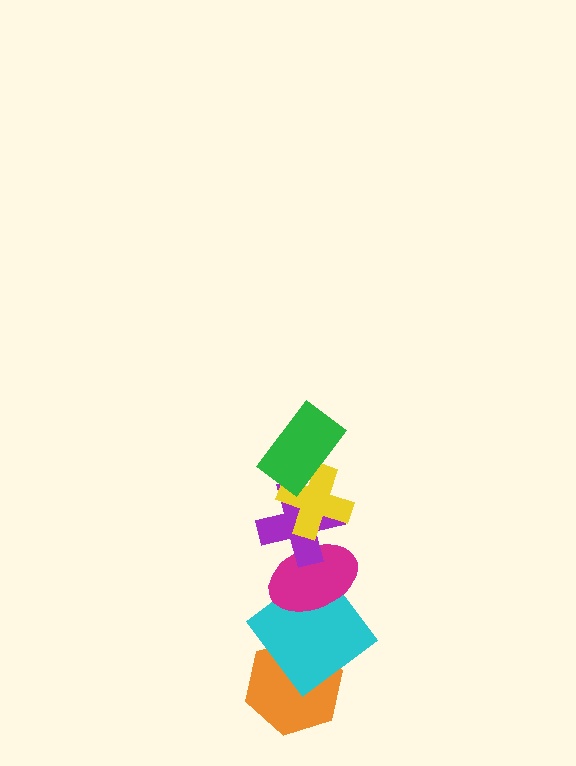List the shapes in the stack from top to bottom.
From top to bottom: the green rectangle, the yellow cross, the purple cross, the magenta ellipse, the cyan diamond, the orange hexagon.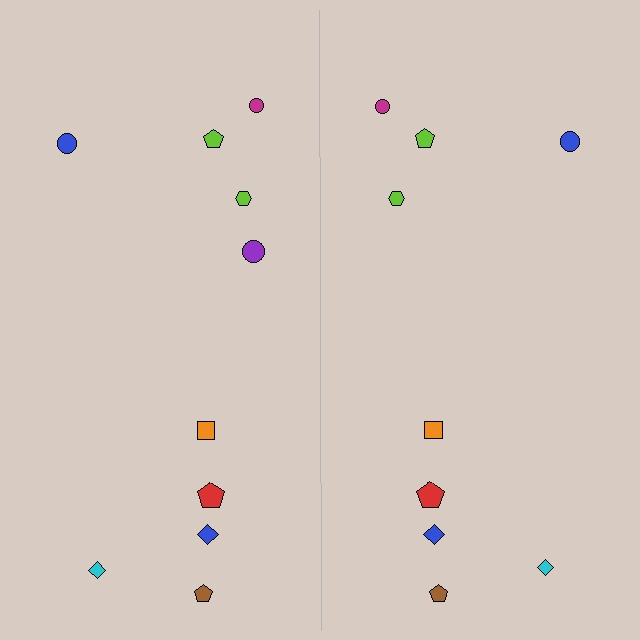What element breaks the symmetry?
A purple circle is missing from the right side.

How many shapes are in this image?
There are 19 shapes in this image.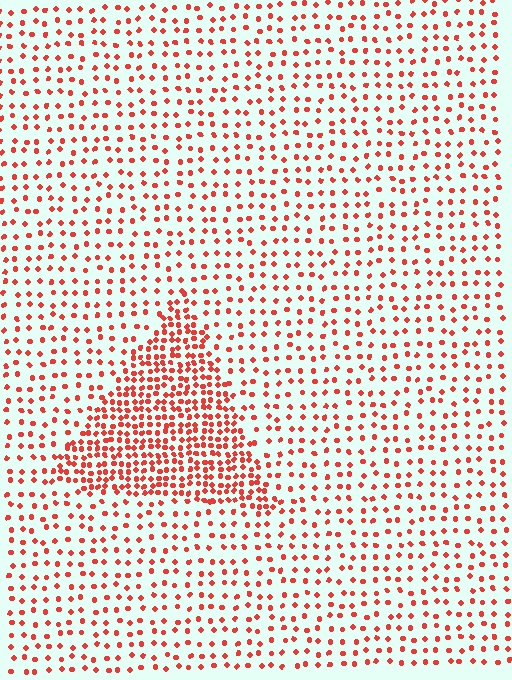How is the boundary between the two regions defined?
The boundary is defined by a change in element density (approximately 2.4x ratio). All elements are the same color, size, and shape.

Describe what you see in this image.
The image contains small red elements arranged at two different densities. A triangle-shaped region is visible where the elements are more densely packed than the surrounding area.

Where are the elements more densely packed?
The elements are more densely packed inside the triangle boundary.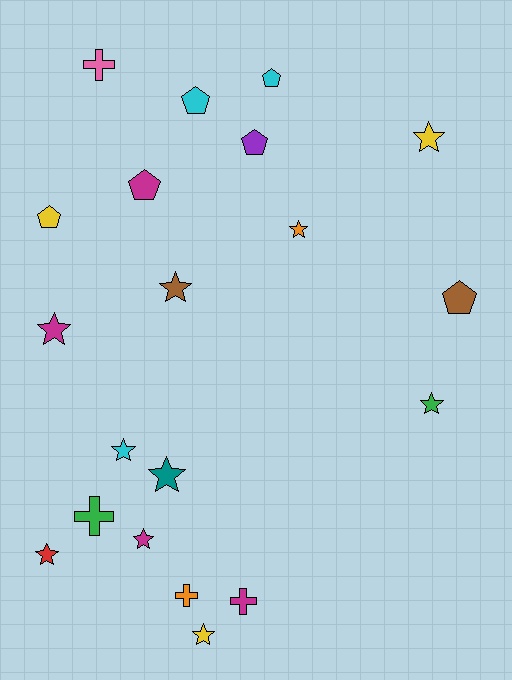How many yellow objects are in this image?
There are 3 yellow objects.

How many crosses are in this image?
There are 4 crosses.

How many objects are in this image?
There are 20 objects.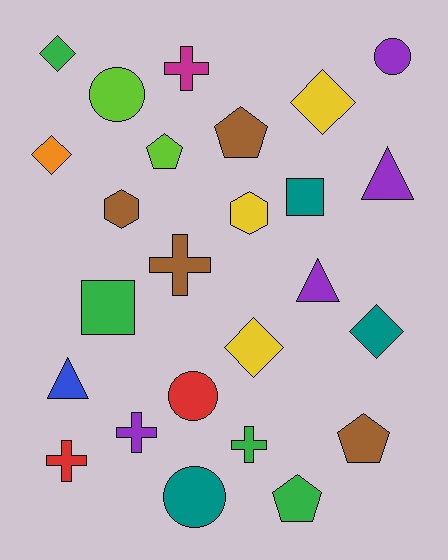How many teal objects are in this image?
There are 3 teal objects.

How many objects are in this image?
There are 25 objects.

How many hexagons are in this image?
There are 2 hexagons.